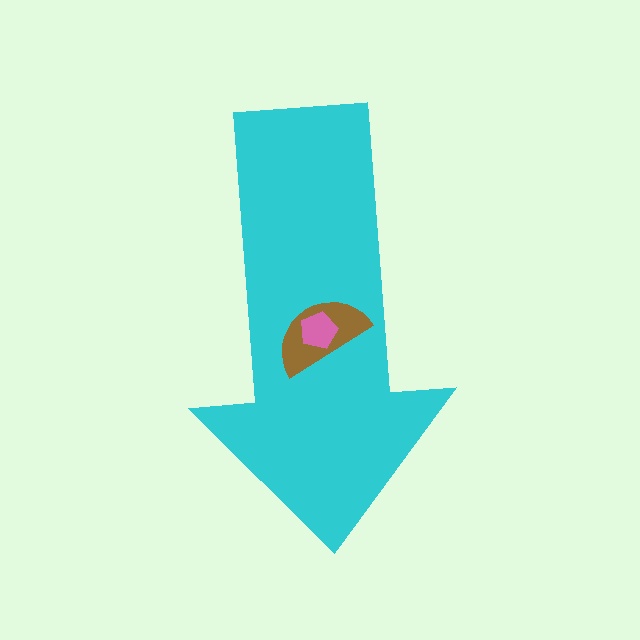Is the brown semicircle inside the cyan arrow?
Yes.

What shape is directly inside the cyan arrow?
The brown semicircle.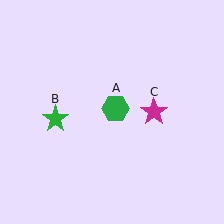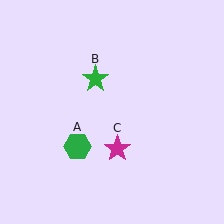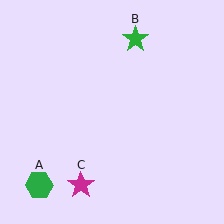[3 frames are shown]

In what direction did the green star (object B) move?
The green star (object B) moved up and to the right.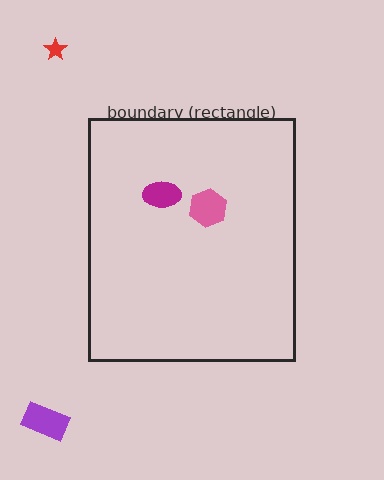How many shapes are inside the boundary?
2 inside, 2 outside.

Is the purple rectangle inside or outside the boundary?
Outside.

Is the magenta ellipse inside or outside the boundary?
Inside.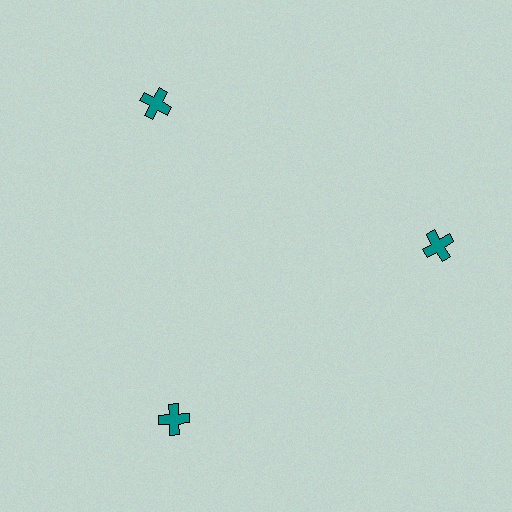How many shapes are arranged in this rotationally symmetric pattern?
There are 3 shapes, arranged in 3 groups of 1.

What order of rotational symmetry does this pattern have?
This pattern has 3-fold rotational symmetry.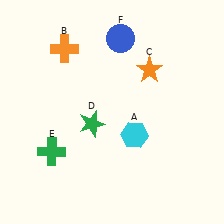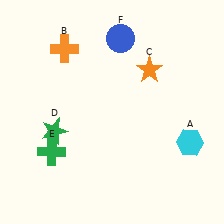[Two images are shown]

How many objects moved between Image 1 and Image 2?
2 objects moved between the two images.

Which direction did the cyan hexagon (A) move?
The cyan hexagon (A) moved right.